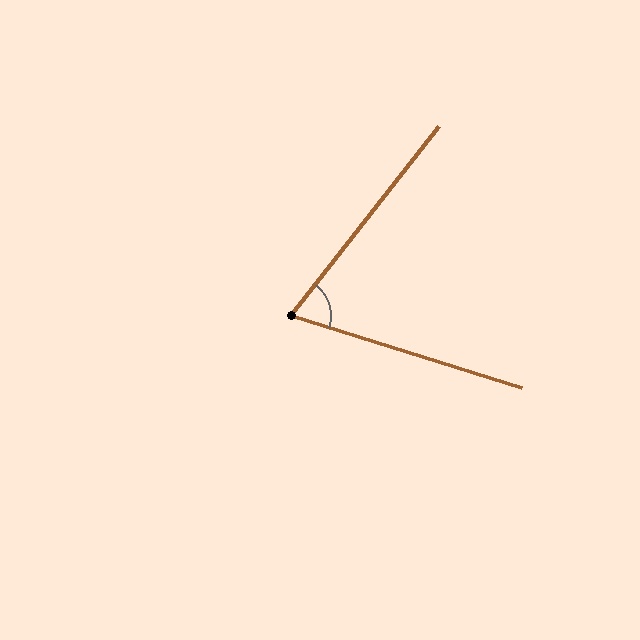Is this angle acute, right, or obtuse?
It is acute.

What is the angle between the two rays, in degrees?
Approximately 70 degrees.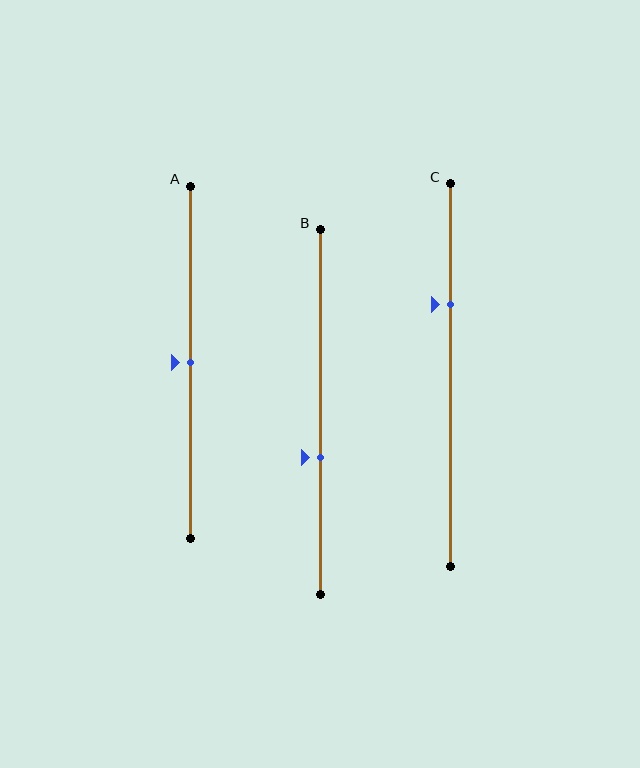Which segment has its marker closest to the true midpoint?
Segment A has its marker closest to the true midpoint.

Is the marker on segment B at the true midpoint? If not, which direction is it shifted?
No, the marker on segment B is shifted downward by about 12% of the segment length.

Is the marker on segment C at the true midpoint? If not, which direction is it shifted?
No, the marker on segment C is shifted upward by about 18% of the segment length.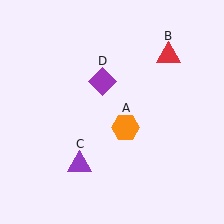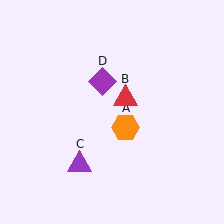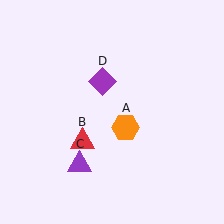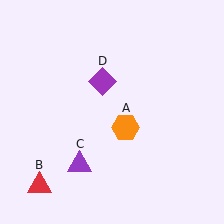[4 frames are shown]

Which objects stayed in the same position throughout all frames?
Orange hexagon (object A) and purple triangle (object C) and purple diamond (object D) remained stationary.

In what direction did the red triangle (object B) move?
The red triangle (object B) moved down and to the left.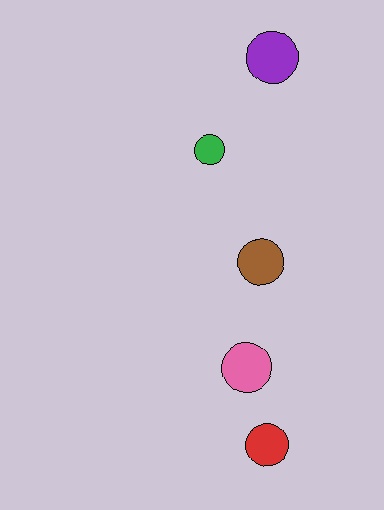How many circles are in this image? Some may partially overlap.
There are 5 circles.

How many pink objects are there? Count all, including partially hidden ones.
There is 1 pink object.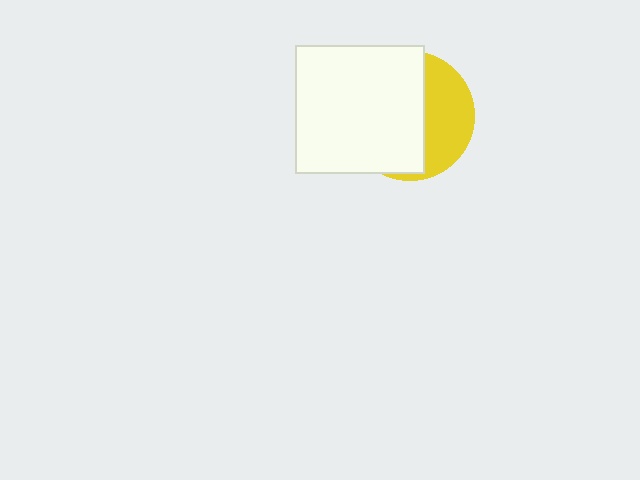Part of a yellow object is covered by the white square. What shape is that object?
It is a circle.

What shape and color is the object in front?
The object in front is a white square.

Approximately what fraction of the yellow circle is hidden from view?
Roughly 63% of the yellow circle is hidden behind the white square.